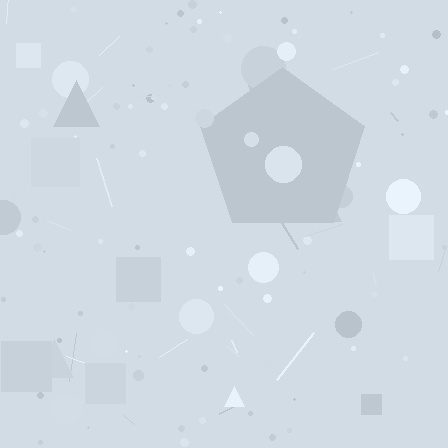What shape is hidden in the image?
A pentagon is hidden in the image.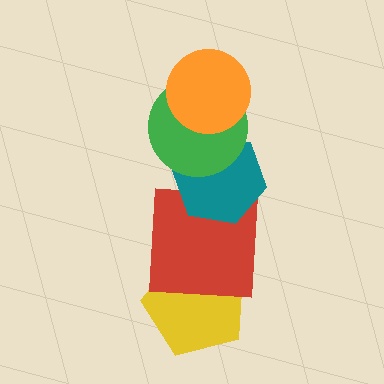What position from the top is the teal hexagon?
The teal hexagon is 3rd from the top.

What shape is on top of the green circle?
The orange circle is on top of the green circle.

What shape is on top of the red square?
The teal hexagon is on top of the red square.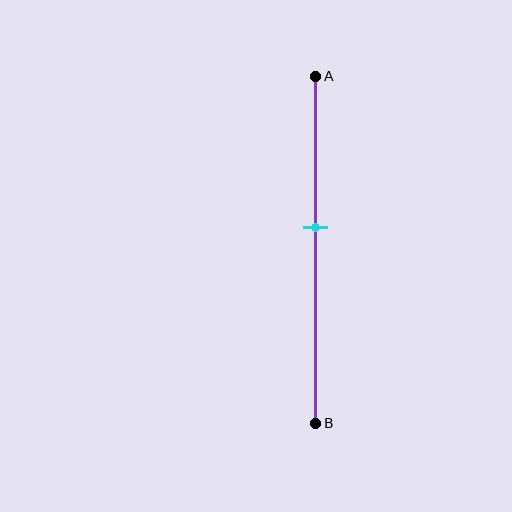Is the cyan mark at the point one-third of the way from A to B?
No, the mark is at about 45% from A, not at the 33% one-third point.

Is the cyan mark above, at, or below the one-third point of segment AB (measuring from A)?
The cyan mark is below the one-third point of segment AB.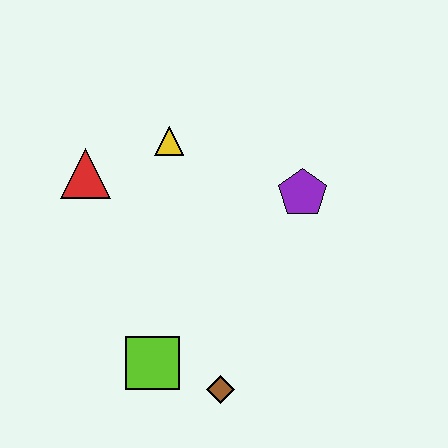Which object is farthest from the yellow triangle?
The brown diamond is farthest from the yellow triangle.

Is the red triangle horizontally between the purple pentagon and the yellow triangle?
No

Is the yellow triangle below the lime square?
No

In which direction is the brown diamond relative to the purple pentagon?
The brown diamond is below the purple pentagon.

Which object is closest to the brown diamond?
The lime square is closest to the brown diamond.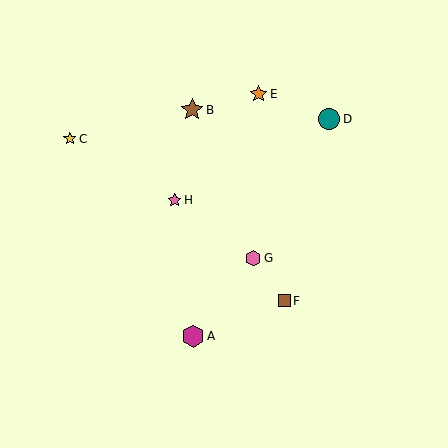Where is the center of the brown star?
The center of the brown star is at (192, 110).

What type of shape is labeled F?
Shape F is a brown square.